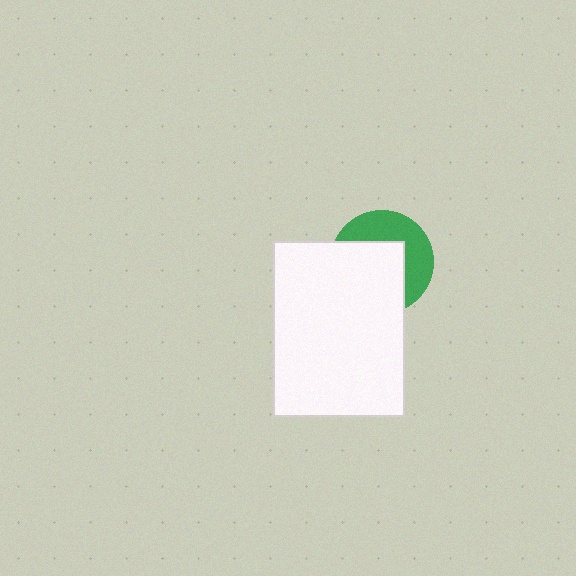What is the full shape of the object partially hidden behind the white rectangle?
The partially hidden object is a green circle.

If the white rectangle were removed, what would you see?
You would see the complete green circle.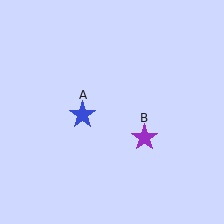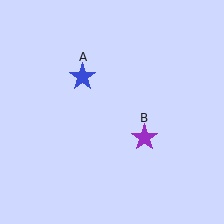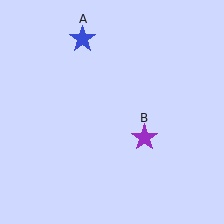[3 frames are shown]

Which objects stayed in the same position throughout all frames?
Purple star (object B) remained stationary.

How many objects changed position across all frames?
1 object changed position: blue star (object A).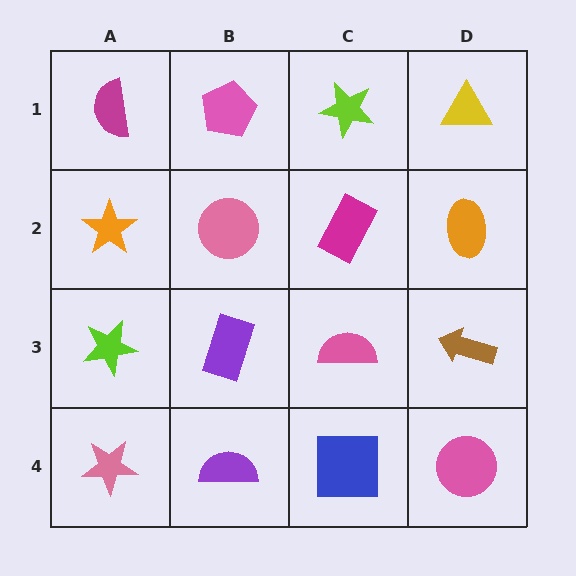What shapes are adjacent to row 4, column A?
A lime star (row 3, column A), a purple semicircle (row 4, column B).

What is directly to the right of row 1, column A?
A pink pentagon.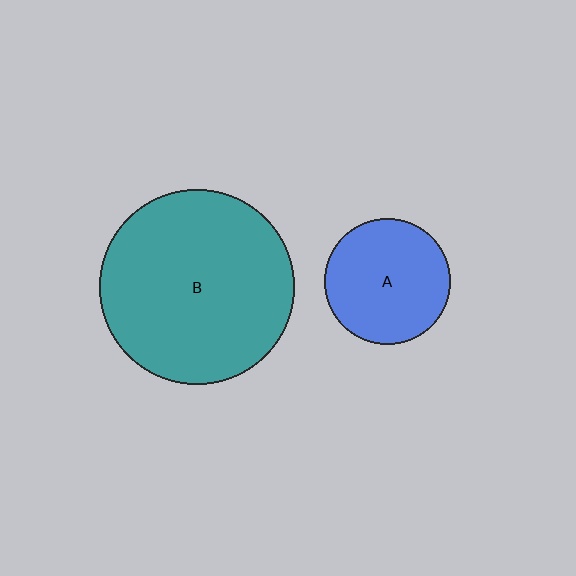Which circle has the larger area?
Circle B (teal).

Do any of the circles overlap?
No, none of the circles overlap.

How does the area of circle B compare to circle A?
Approximately 2.4 times.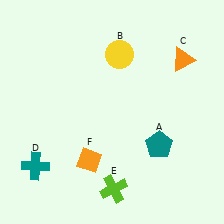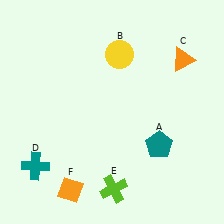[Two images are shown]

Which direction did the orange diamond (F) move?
The orange diamond (F) moved down.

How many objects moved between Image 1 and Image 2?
1 object moved between the two images.